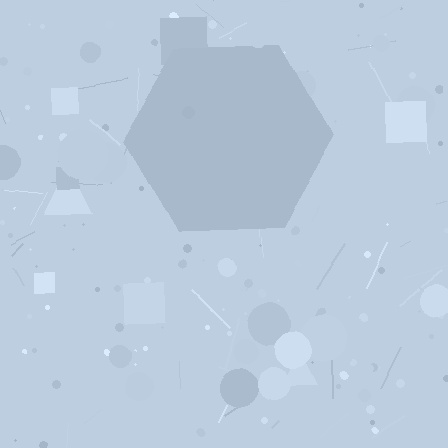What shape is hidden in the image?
A hexagon is hidden in the image.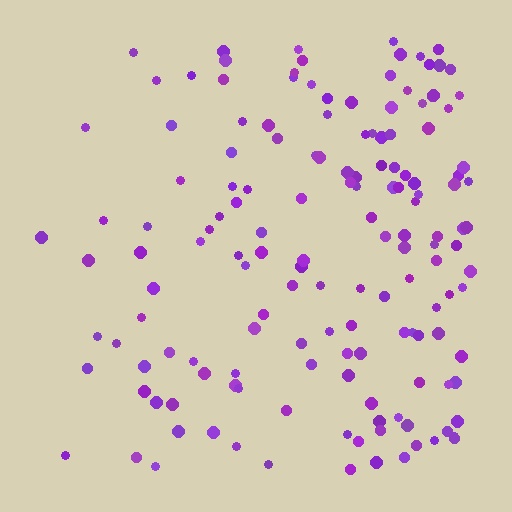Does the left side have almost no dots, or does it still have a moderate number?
Still a moderate number, just noticeably fewer than the right.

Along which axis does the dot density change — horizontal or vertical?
Horizontal.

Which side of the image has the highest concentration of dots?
The right.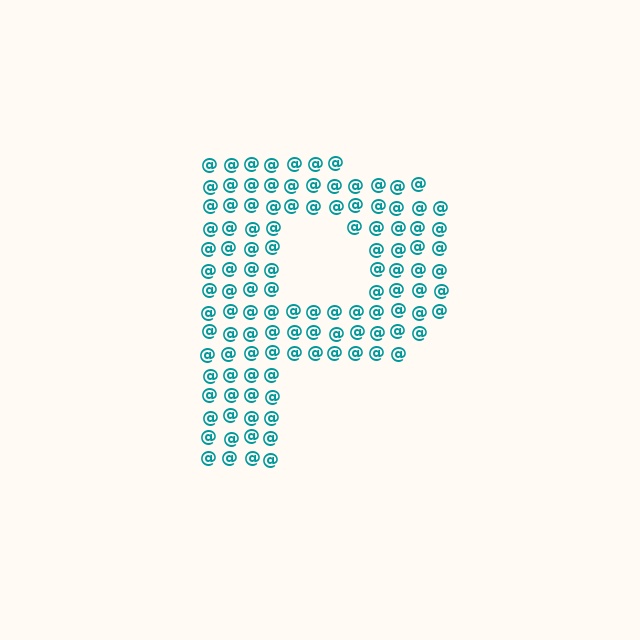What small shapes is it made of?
It is made of small at signs.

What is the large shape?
The large shape is the letter P.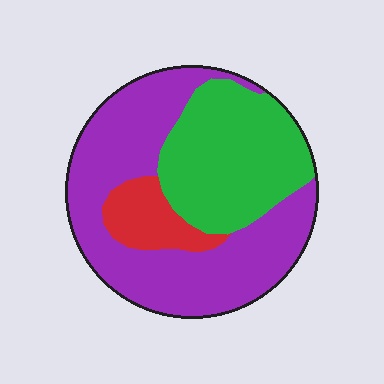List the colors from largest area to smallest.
From largest to smallest: purple, green, red.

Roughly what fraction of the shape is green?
Green covers roughly 35% of the shape.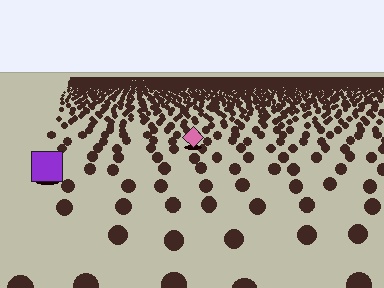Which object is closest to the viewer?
The purple square is closest. The texture marks near it are larger and more spread out.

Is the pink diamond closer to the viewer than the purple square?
No. The purple square is closer — you can tell from the texture gradient: the ground texture is coarser near it.